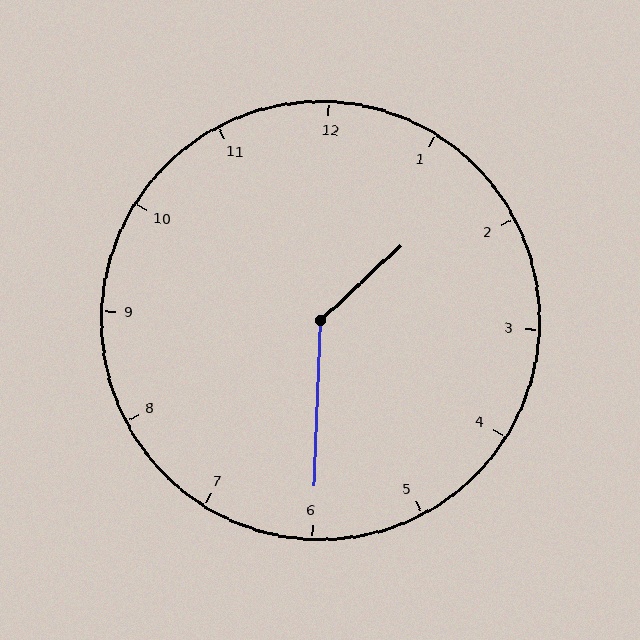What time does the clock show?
1:30.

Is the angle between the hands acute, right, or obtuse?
It is obtuse.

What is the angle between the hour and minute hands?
Approximately 135 degrees.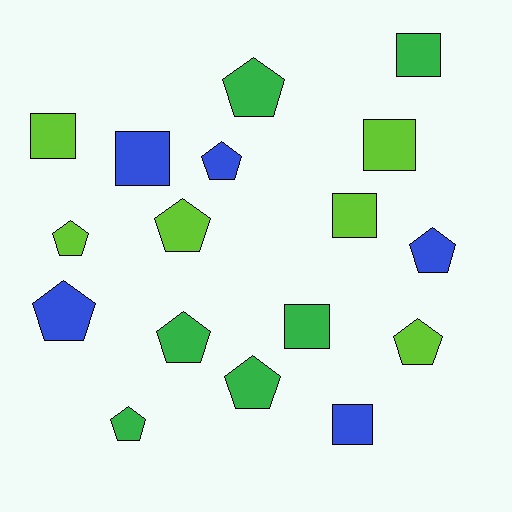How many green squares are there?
There are 2 green squares.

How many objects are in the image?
There are 17 objects.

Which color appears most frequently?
Green, with 6 objects.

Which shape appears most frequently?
Pentagon, with 10 objects.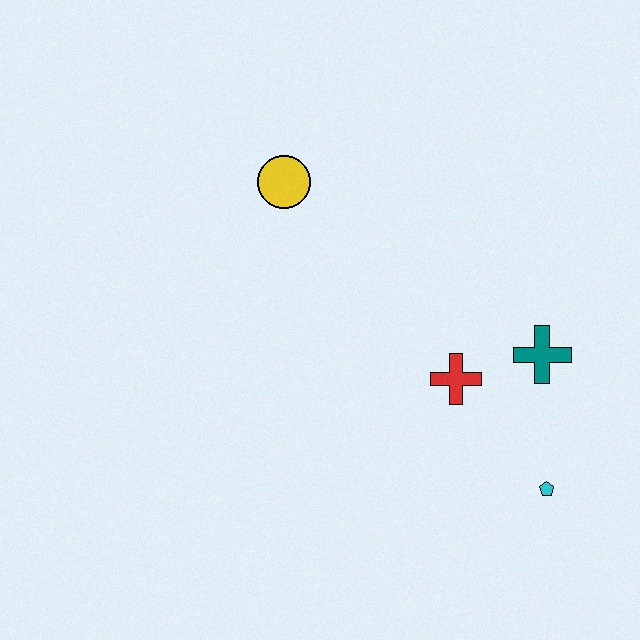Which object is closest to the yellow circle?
The red cross is closest to the yellow circle.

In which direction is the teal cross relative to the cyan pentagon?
The teal cross is above the cyan pentagon.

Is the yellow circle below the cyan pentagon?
No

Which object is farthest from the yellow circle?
The cyan pentagon is farthest from the yellow circle.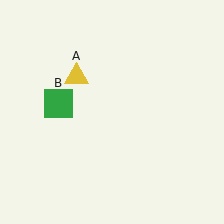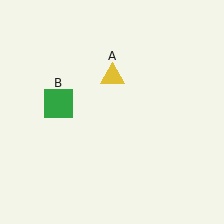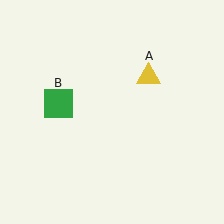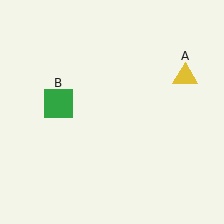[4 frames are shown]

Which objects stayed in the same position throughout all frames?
Green square (object B) remained stationary.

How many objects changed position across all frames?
1 object changed position: yellow triangle (object A).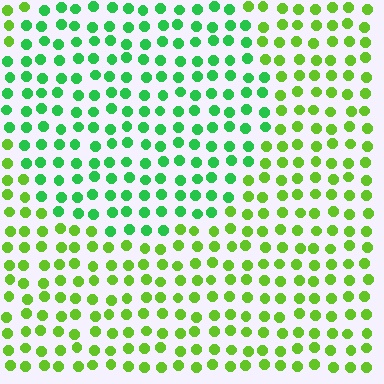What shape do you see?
I see a circle.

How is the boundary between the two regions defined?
The boundary is defined purely by a slight shift in hue (about 36 degrees). Spacing, size, and orientation are identical on both sides.